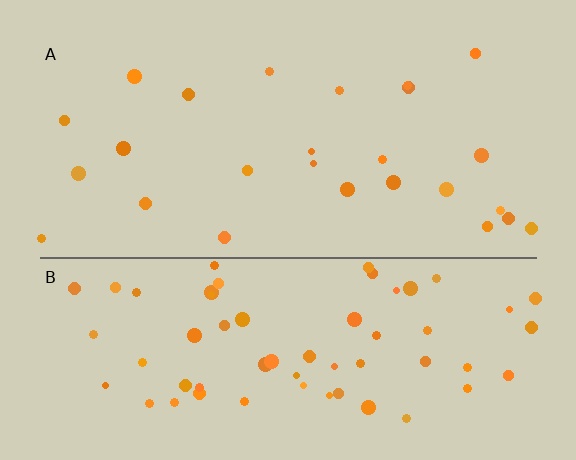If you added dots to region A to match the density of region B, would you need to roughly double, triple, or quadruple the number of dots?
Approximately double.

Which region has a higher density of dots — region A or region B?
B (the bottom).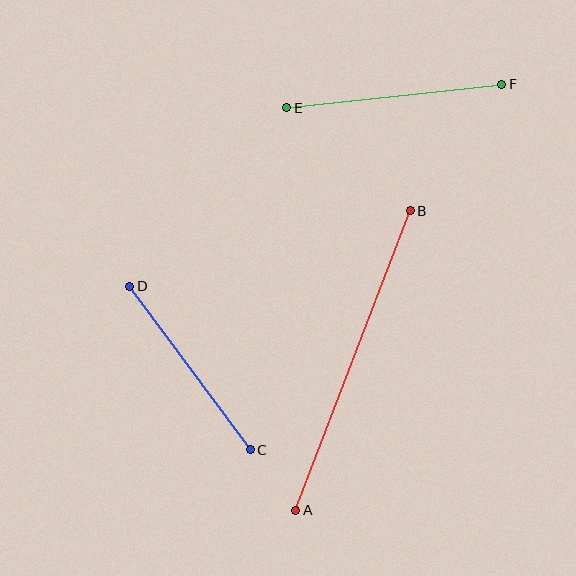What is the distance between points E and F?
The distance is approximately 217 pixels.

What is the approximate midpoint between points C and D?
The midpoint is at approximately (190, 368) pixels.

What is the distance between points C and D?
The distance is approximately 203 pixels.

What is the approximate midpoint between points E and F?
The midpoint is at approximately (394, 96) pixels.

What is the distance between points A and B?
The distance is approximately 321 pixels.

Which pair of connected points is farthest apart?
Points A and B are farthest apart.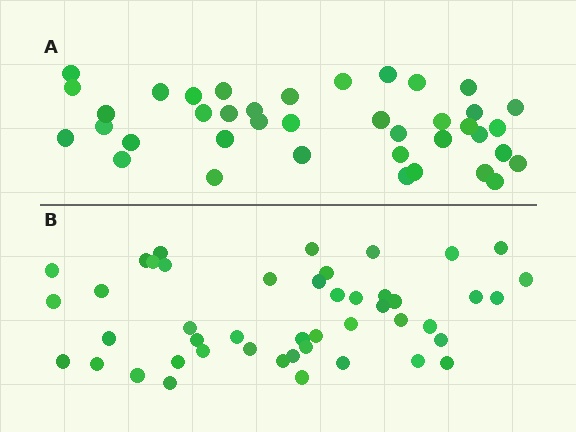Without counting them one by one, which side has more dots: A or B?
Region B (the bottom region) has more dots.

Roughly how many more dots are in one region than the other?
Region B has roughly 8 or so more dots than region A.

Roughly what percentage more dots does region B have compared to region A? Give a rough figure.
About 20% more.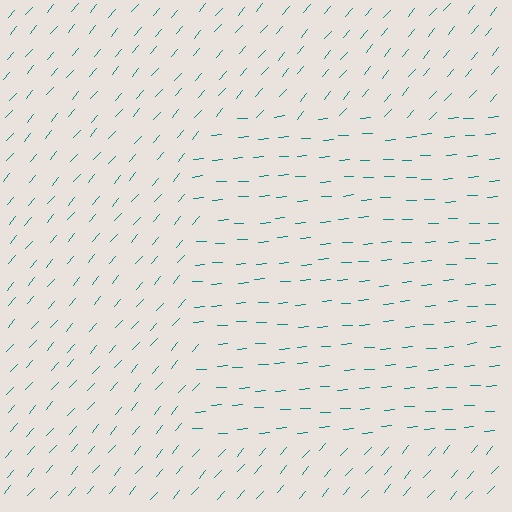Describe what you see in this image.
The image is filled with small teal line segments. A rectangle region in the image has lines oriented differently from the surrounding lines, creating a visible texture boundary.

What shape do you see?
I see a rectangle.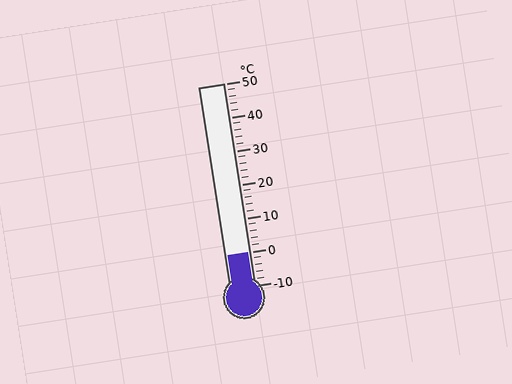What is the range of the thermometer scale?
The thermometer scale ranges from -10°C to 50°C.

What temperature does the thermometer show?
The thermometer shows approximately 0°C.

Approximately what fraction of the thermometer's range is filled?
The thermometer is filled to approximately 15% of its range.